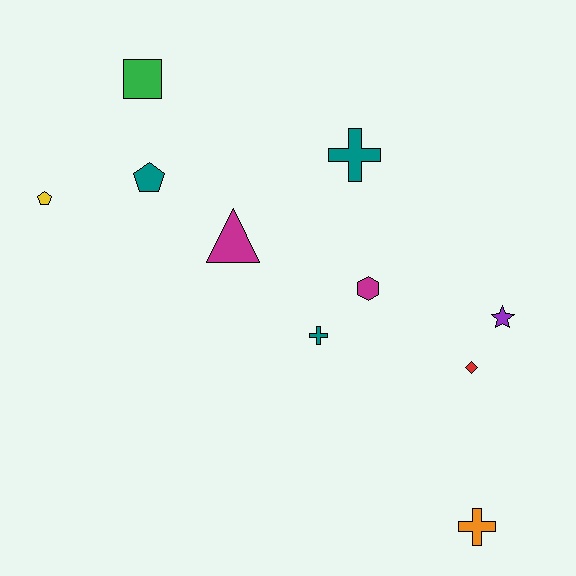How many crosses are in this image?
There are 3 crosses.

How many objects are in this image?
There are 10 objects.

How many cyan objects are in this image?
There are no cyan objects.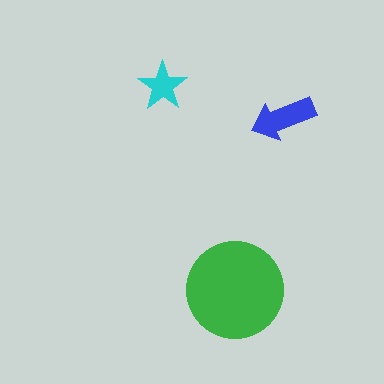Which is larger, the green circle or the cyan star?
The green circle.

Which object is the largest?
The green circle.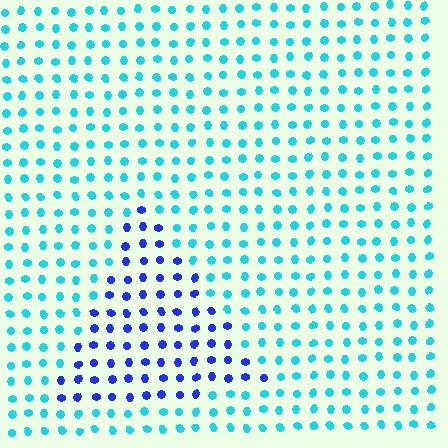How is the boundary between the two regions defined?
The boundary is defined purely by a slight shift in hue (about 51 degrees). Spacing, size, and orientation are identical on both sides.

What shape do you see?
I see a triangle.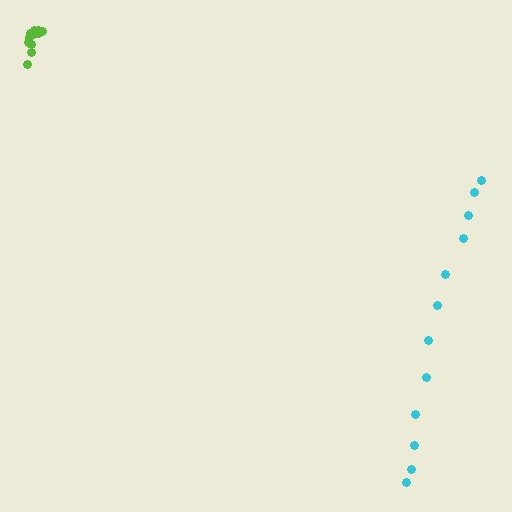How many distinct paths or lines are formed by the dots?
There are 2 distinct paths.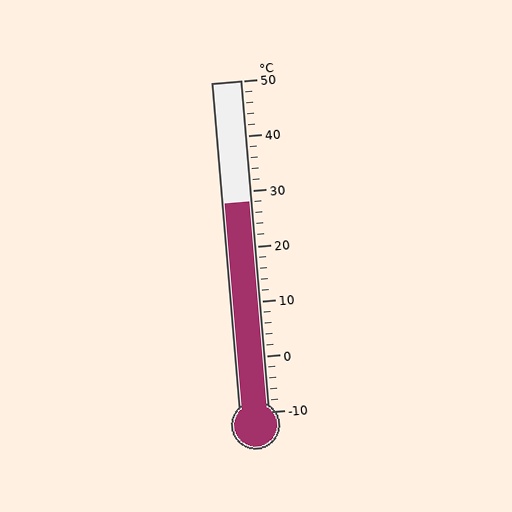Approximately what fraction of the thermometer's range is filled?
The thermometer is filled to approximately 65% of its range.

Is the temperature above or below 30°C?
The temperature is below 30°C.